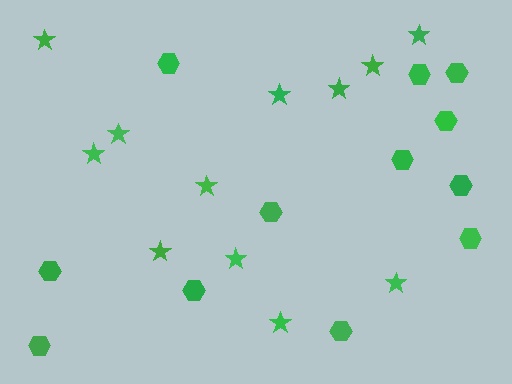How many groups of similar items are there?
There are 2 groups: one group of stars (12) and one group of hexagons (12).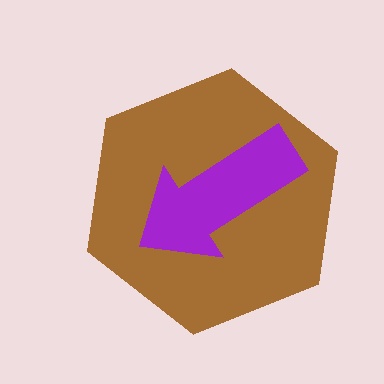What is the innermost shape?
The purple arrow.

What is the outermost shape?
The brown hexagon.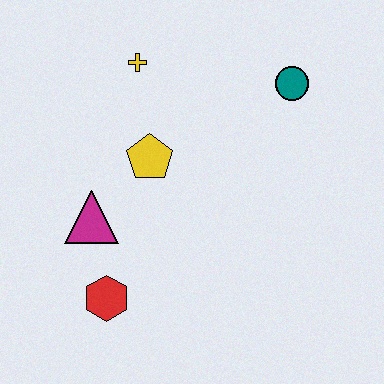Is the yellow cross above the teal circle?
Yes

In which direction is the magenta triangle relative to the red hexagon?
The magenta triangle is above the red hexagon.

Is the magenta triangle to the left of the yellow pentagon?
Yes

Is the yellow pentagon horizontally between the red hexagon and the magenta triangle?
No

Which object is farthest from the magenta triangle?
The teal circle is farthest from the magenta triangle.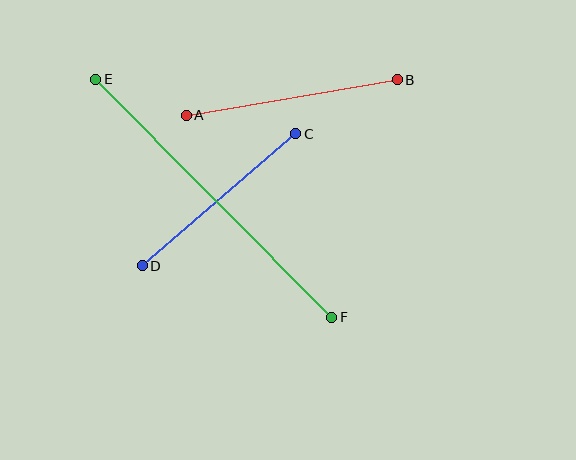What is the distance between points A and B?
The distance is approximately 214 pixels.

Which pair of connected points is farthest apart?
Points E and F are farthest apart.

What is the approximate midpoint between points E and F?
The midpoint is at approximately (214, 198) pixels.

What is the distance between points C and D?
The distance is approximately 203 pixels.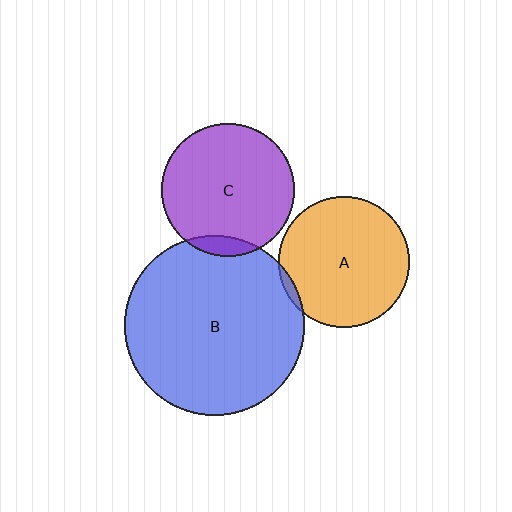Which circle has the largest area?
Circle B (blue).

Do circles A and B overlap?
Yes.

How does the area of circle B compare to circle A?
Approximately 1.9 times.